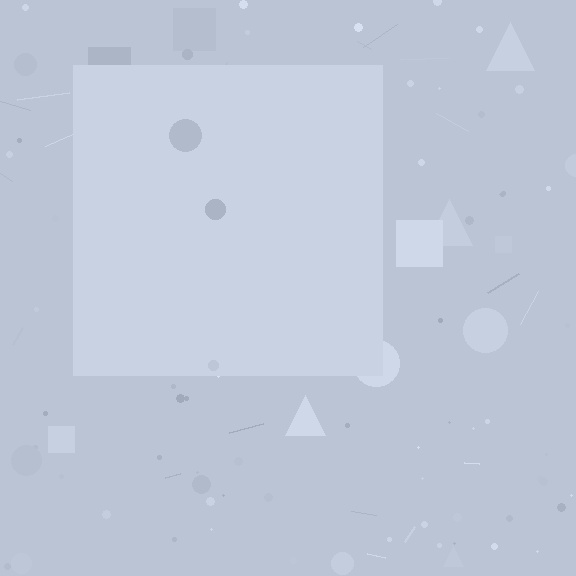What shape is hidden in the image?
A square is hidden in the image.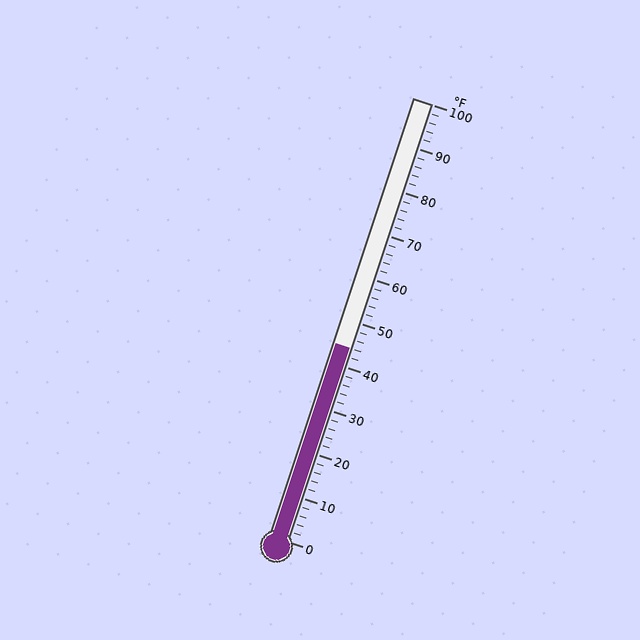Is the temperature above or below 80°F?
The temperature is below 80°F.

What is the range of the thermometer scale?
The thermometer scale ranges from 0°F to 100°F.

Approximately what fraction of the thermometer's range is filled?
The thermometer is filled to approximately 45% of its range.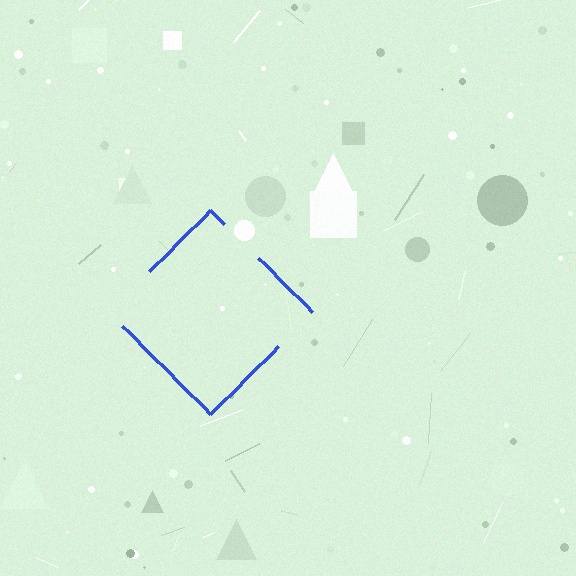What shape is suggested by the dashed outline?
The dashed outline suggests a diamond.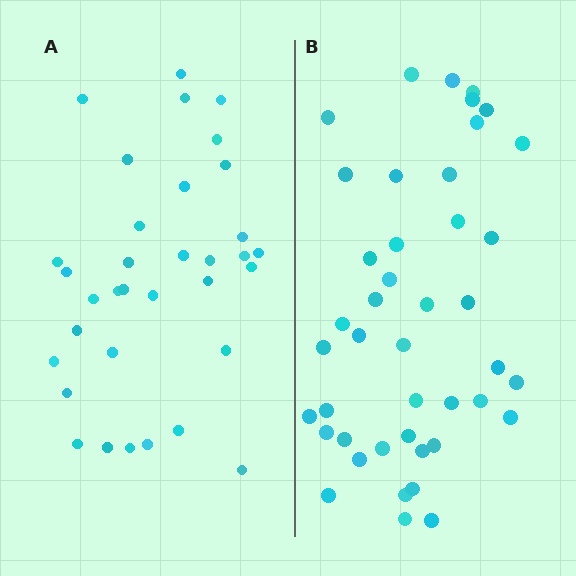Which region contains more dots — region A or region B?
Region B (the right region) has more dots.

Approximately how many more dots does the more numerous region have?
Region B has roughly 8 or so more dots than region A.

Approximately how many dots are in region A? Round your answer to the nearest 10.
About 30 dots. (The exact count is 34, which rounds to 30.)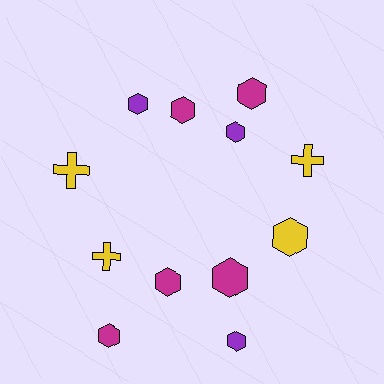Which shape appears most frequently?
Hexagon, with 9 objects.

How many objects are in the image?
There are 12 objects.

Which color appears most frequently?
Magenta, with 5 objects.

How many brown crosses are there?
There are no brown crosses.